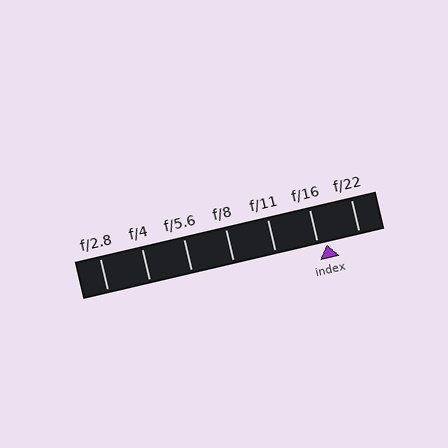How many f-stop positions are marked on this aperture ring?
There are 7 f-stop positions marked.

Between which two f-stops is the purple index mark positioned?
The index mark is between f/16 and f/22.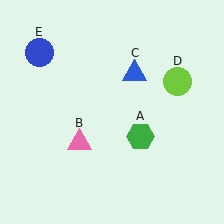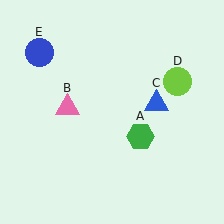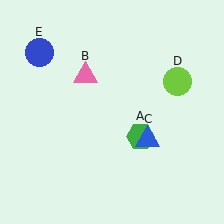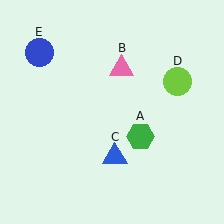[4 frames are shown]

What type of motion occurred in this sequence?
The pink triangle (object B), blue triangle (object C) rotated clockwise around the center of the scene.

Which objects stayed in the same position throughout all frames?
Green hexagon (object A) and lime circle (object D) and blue circle (object E) remained stationary.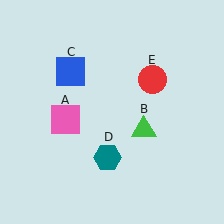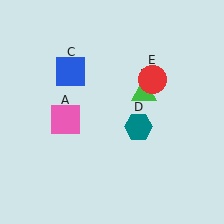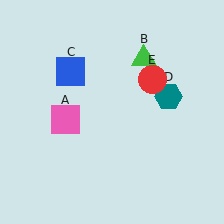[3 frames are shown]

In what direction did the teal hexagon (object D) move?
The teal hexagon (object D) moved up and to the right.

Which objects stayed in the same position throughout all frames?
Pink square (object A) and blue square (object C) and red circle (object E) remained stationary.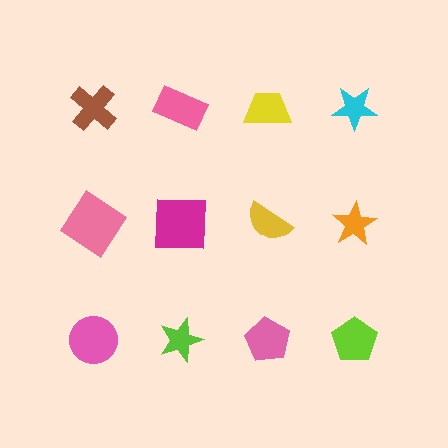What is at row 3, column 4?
A lime pentagon.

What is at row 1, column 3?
A yellow trapezoid.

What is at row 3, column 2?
A lime star.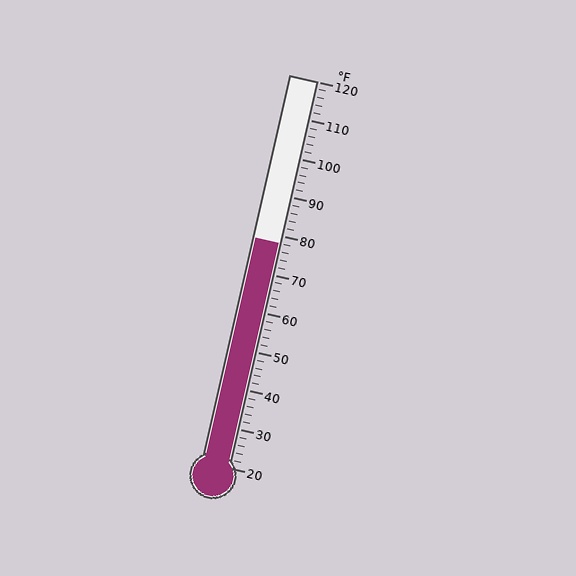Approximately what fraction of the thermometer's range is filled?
The thermometer is filled to approximately 60% of its range.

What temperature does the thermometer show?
The thermometer shows approximately 78°F.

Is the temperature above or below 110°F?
The temperature is below 110°F.